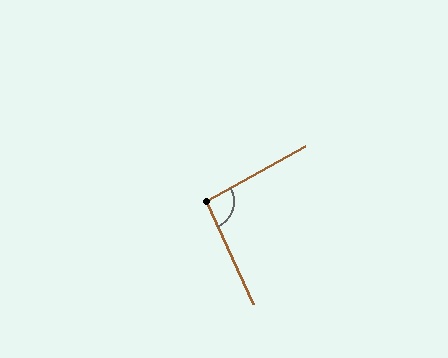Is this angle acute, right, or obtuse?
It is approximately a right angle.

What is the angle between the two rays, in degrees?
Approximately 95 degrees.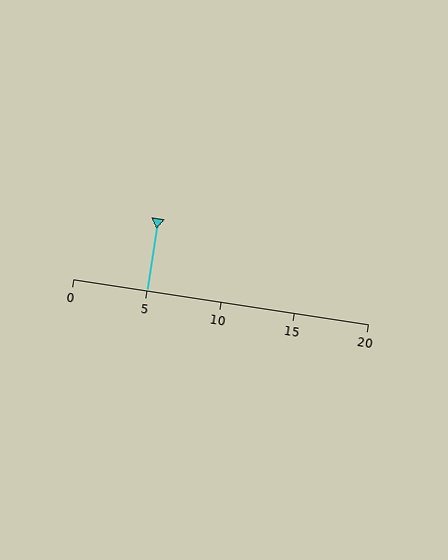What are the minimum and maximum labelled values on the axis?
The axis runs from 0 to 20.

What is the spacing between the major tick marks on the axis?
The major ticks are spaced 5 apart.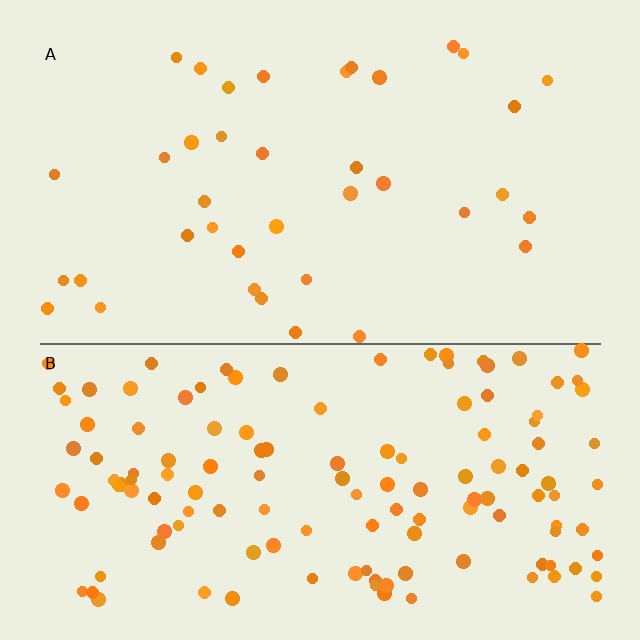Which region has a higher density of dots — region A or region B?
B (the bottom).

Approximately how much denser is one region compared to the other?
Approximately 3.6× — region B over region A.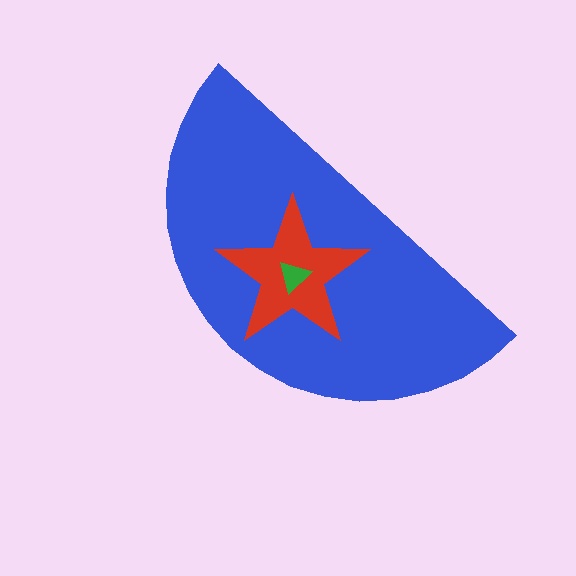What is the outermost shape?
The blue semicircle.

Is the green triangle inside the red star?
Yes.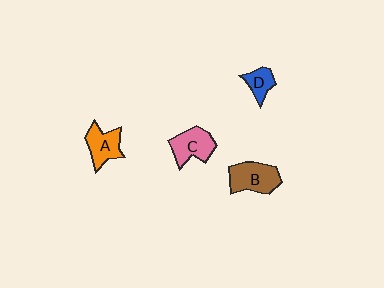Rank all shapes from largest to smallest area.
From largest to smallest: B (brown), C (pink), A (orange), D (blue).